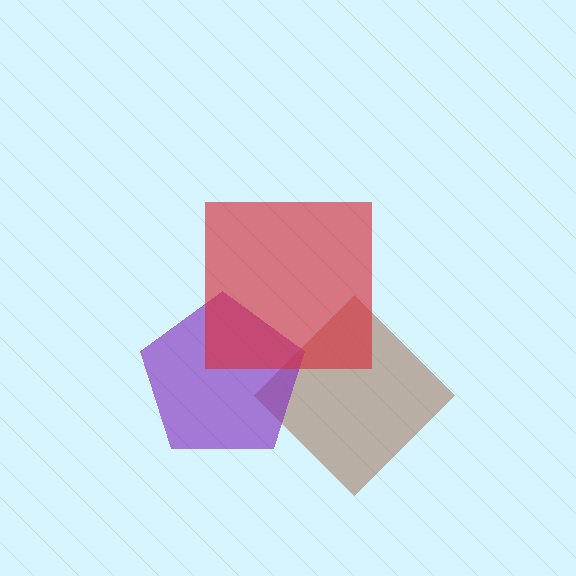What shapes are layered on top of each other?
The layered shapes are: a brown diamond, a purple pentagon, a red square.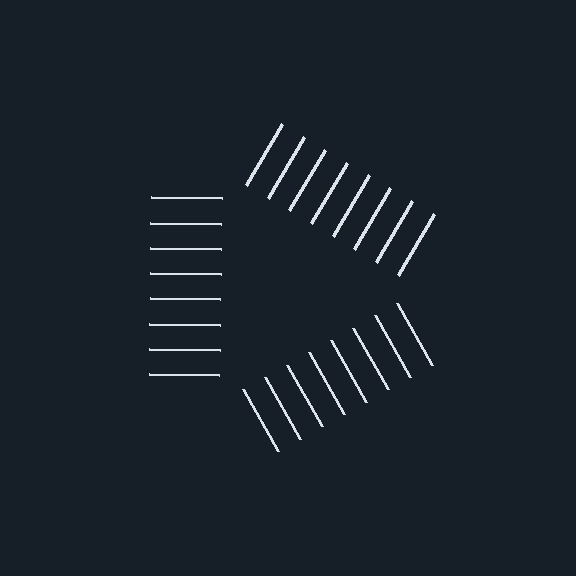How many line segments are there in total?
24 — 8 along each of the 3 edges.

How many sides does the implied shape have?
3 sides — the line-ends trace a triangle.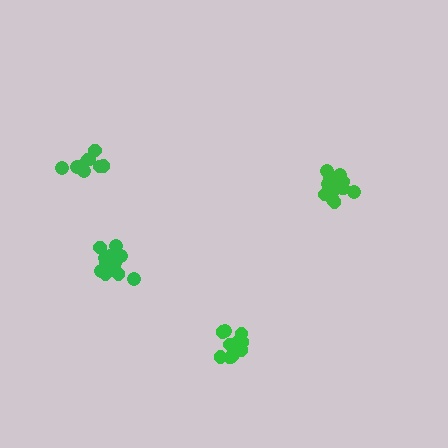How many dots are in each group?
Group 1: 10 dots, Group 2: 15 dots, Group 3: 14 dots, Group 4: 9 dots (48 total).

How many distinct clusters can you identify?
There are 4 distinct clusters.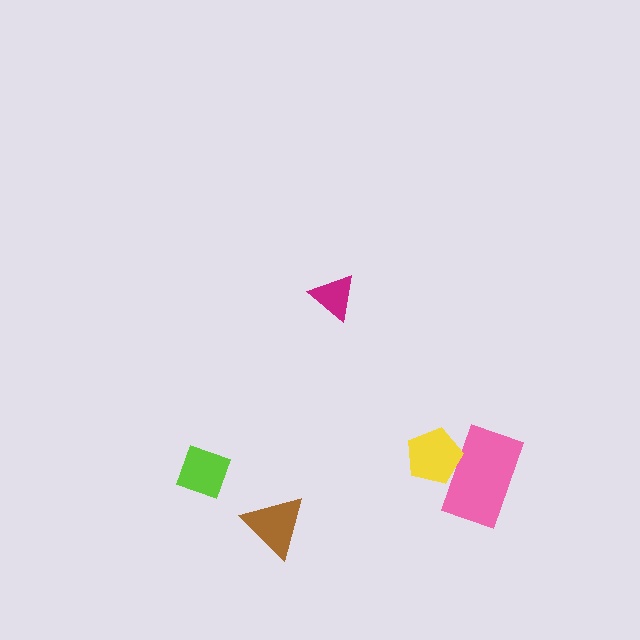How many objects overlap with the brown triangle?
0 objects overlap with the brown triangle.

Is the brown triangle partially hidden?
No, no other shape covers it.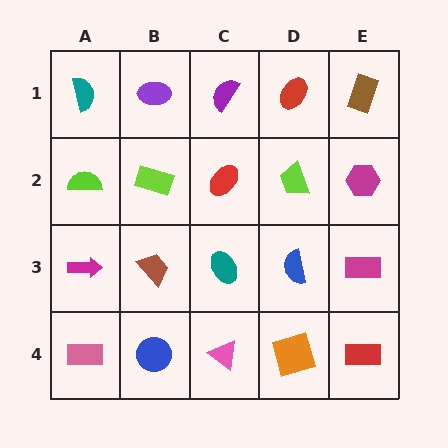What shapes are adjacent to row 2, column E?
A brown rectangle (row 1, column E), a magenta rectangle (row 3, column E), a lime trapezoid (row 2, column D).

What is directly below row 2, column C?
A teal ellipse.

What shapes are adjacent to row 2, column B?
A purple ellipse (row 1, column B), a brown trapezoid (row 3, column B), a lime semicircle (row 2, column A), a red ellipse (row 2, column C).